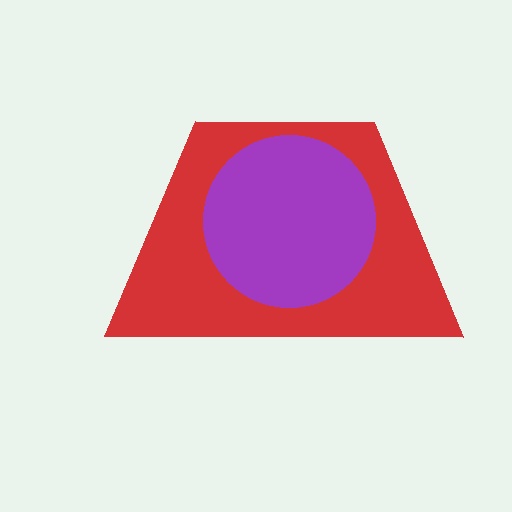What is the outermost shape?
The red trapezoid.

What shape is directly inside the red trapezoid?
The purple circle.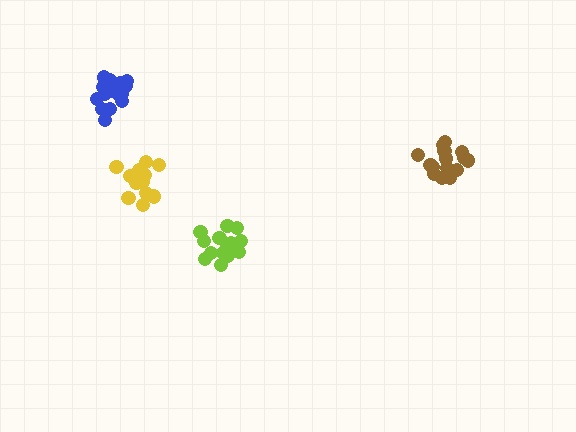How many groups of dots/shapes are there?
There are 4 groups.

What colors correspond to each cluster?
The clusters are colored: yellow, brown, blue, lime.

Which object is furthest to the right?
The brown cluster is rightmost.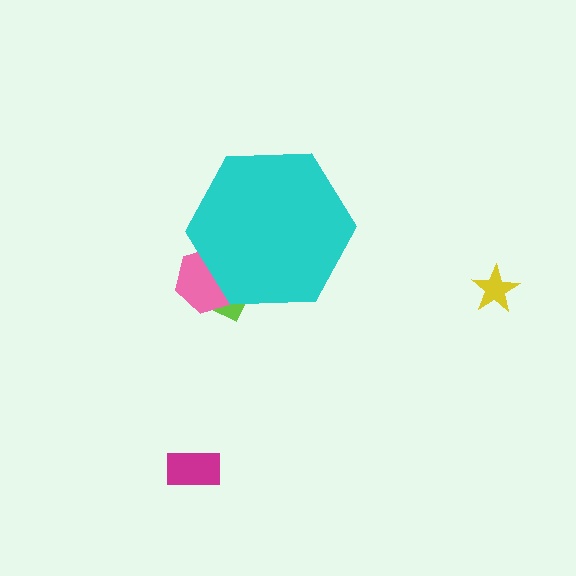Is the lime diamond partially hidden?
Yes, the lime diamond is partially hidden behind the cyan hexagon.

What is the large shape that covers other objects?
A cyan hexagon.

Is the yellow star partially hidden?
No, the yellow star is fully visible.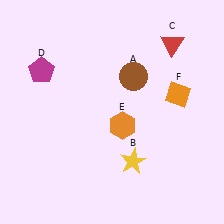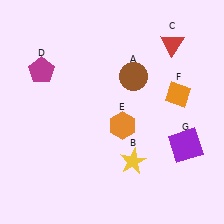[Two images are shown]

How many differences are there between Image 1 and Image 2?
There is 1 difference between the two images.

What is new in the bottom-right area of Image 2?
A purple square (G) was added in the bottom-right area of Image 2.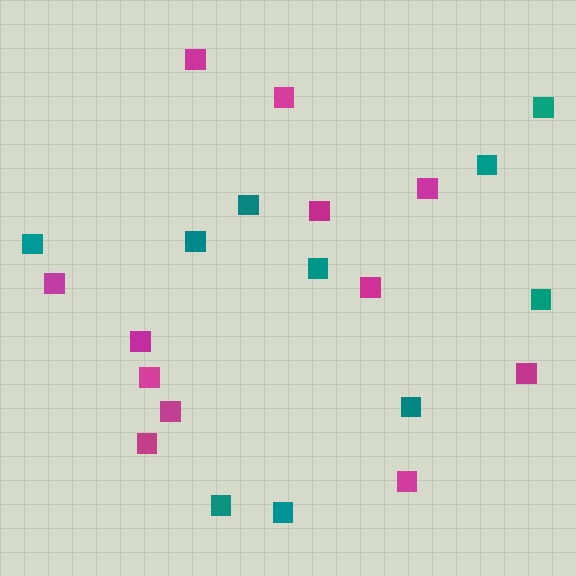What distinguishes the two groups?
There are 2 groups: one group of magenta squares (12) and one group of teal squares (10).